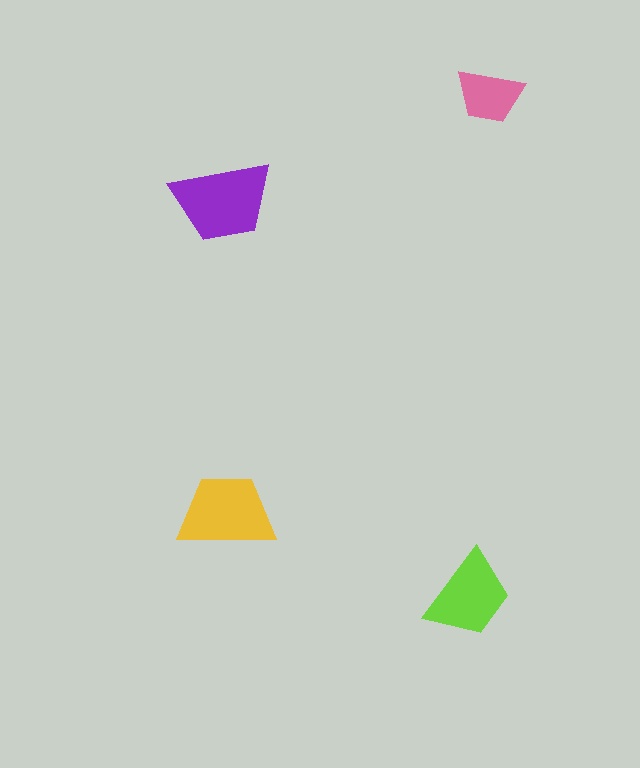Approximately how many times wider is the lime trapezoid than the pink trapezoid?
About 1.5 times wider.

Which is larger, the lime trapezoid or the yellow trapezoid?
The yellow one.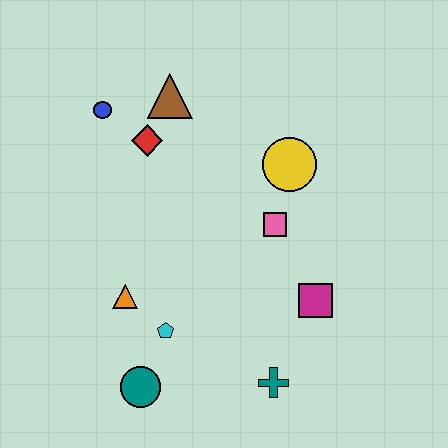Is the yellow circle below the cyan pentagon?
No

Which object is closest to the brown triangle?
The red diamond is closest to the brown triangle.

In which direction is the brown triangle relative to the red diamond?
The brown triangle is above the red diamond.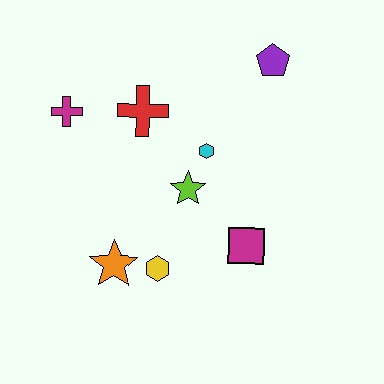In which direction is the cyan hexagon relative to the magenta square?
The cyan hexagon is above the magenta square.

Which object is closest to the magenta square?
The lime star is closest to the magenta square.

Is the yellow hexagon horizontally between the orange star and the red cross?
No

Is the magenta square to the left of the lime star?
No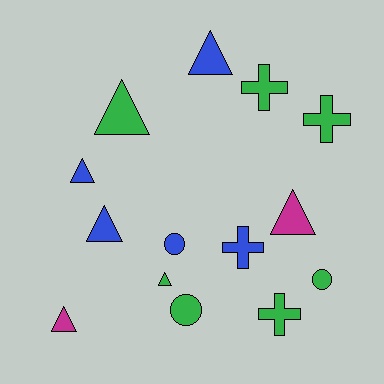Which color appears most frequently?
Green, with 7 objects.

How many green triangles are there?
There are 2 green triangles.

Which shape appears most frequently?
Triangle, with 7 objects.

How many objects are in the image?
There are 14 objects.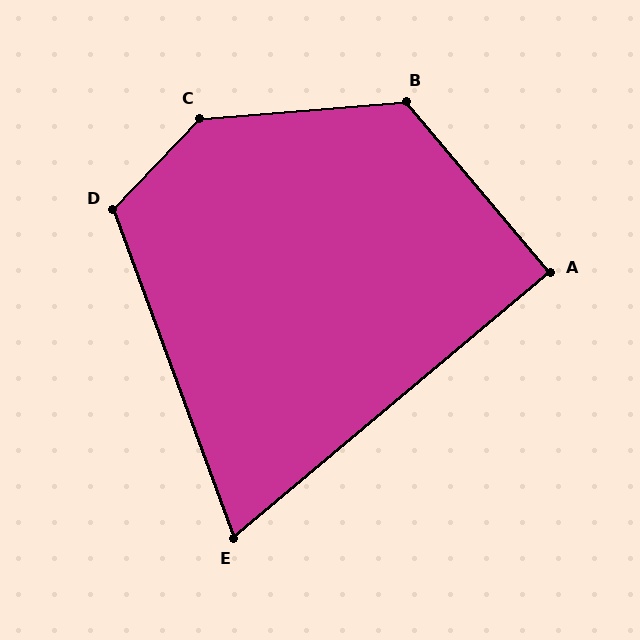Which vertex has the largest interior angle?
C, at approximately 138 degrees.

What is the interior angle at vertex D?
Approximately 116 degrees (obtuse).